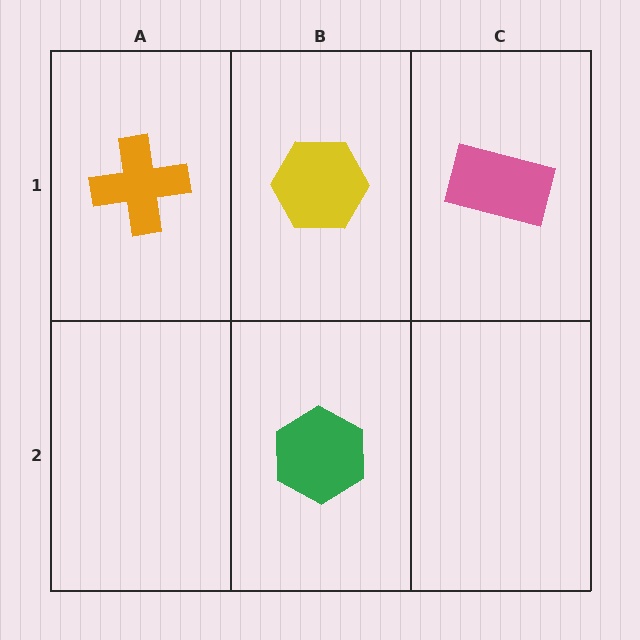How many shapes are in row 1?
3 shapes.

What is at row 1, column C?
A pink rectangle.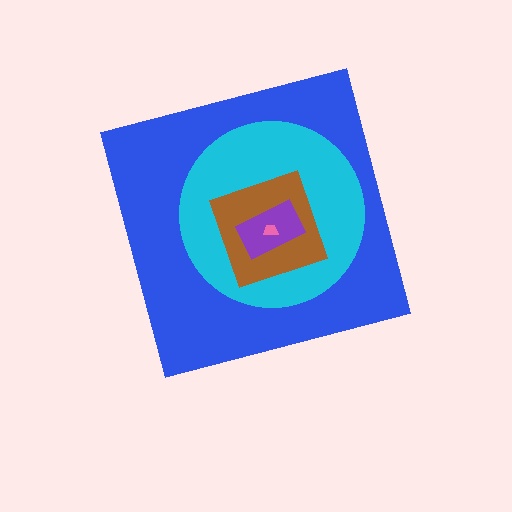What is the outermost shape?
The blue square.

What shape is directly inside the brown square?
The purple rectangle.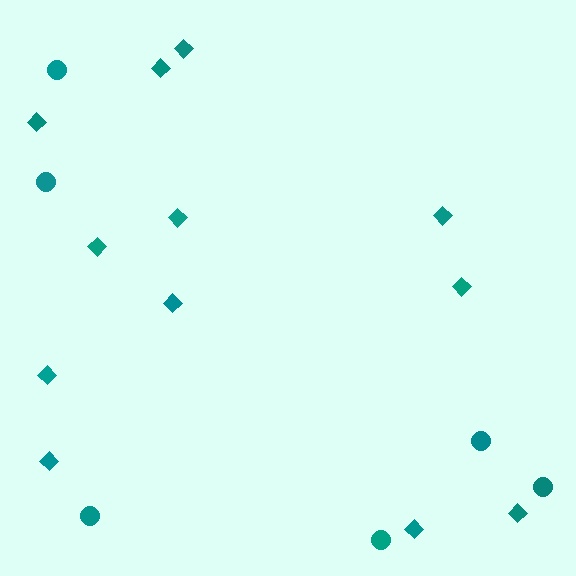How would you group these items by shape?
There are 2 groups: one group of diamonds (12) and one group of circles (6).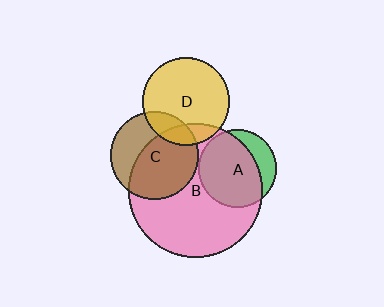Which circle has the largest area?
Circle B (pink).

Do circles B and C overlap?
Yes.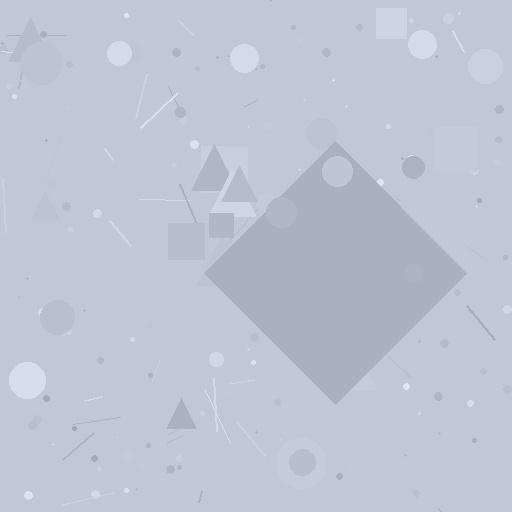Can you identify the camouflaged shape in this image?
The camouflaged shape is a diamond.